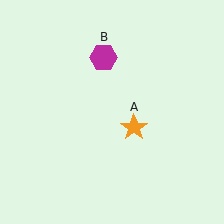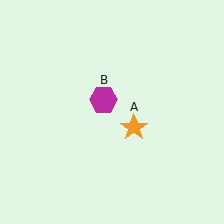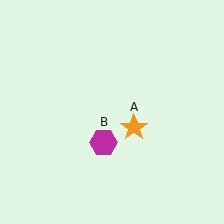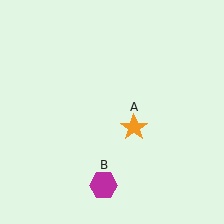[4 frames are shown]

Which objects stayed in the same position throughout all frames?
Orange star (object A) remained stationary.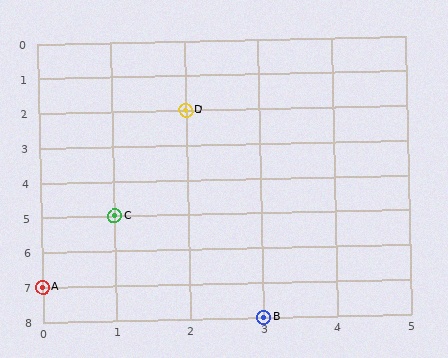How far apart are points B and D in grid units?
Points B and D are 1 column and 6 rows apart (about 6.1 grid units diagonally).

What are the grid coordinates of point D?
Point D is at grid coordinates (2, 2).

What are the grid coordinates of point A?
Point A is at grid coordinates (0, 7).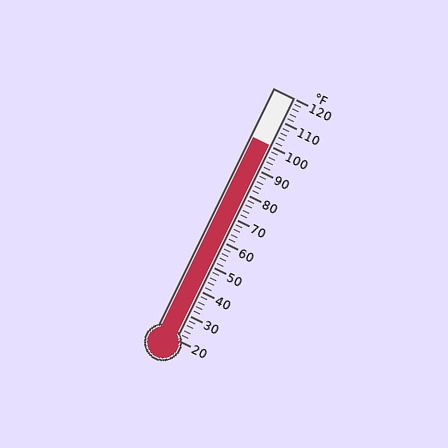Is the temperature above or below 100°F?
The temperature is at 100°F.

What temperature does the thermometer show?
The thermometer shows approximately 100°F.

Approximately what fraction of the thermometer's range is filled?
The thermometer is filled to approximately 80% of its range.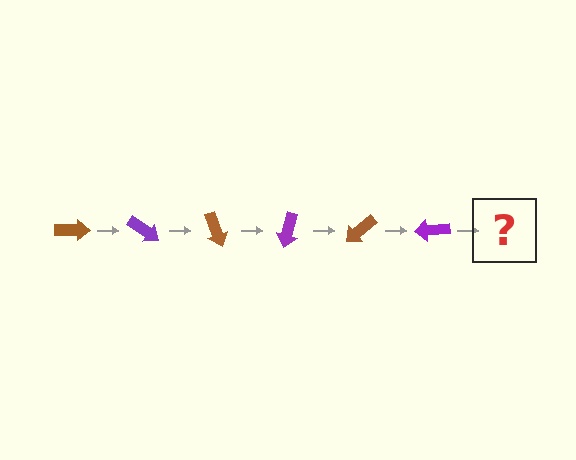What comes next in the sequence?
The next element should be a brown arrow, rotated 210 degrees from the start.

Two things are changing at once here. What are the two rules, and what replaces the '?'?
The two rules are that it rotates 35 degrees each step and the color cycles through brown and purple. The '?' should be a brown arrow, rotated 210 degrees from the start.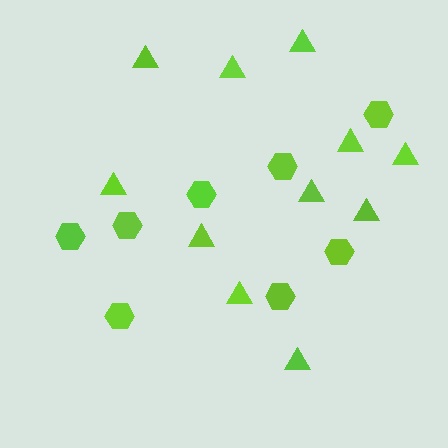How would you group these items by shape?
There are 2 groups: one group of triangles (11) and one group of hexagons (8).